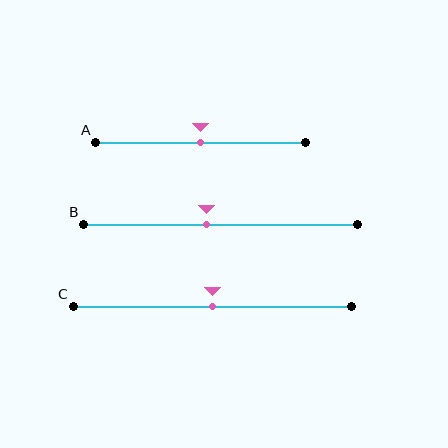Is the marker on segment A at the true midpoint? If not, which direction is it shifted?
Yes, the marker on segment A is at the true midpoint.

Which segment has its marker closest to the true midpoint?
Segment A has its marker closest to the true midpoint.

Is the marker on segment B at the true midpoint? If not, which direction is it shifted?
No, the marker on segment B is shifted to the left by about 5% of the segment length.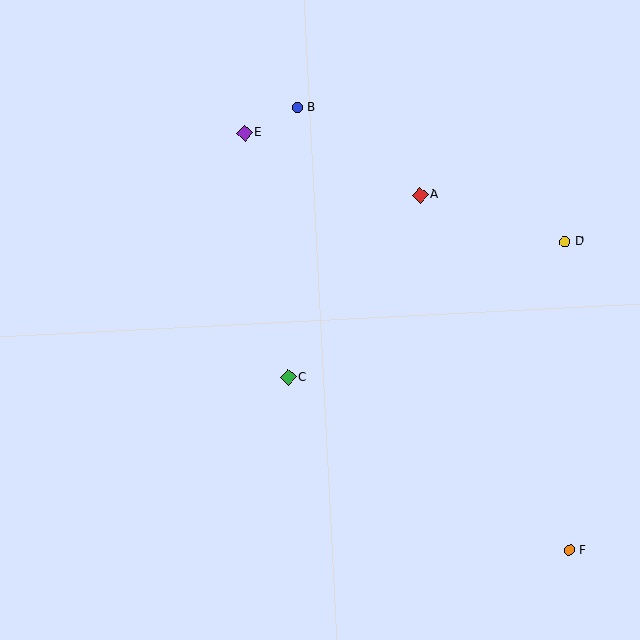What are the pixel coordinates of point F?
Point F is at (569, 550).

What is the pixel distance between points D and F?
The distance between D and F is 309 pixels.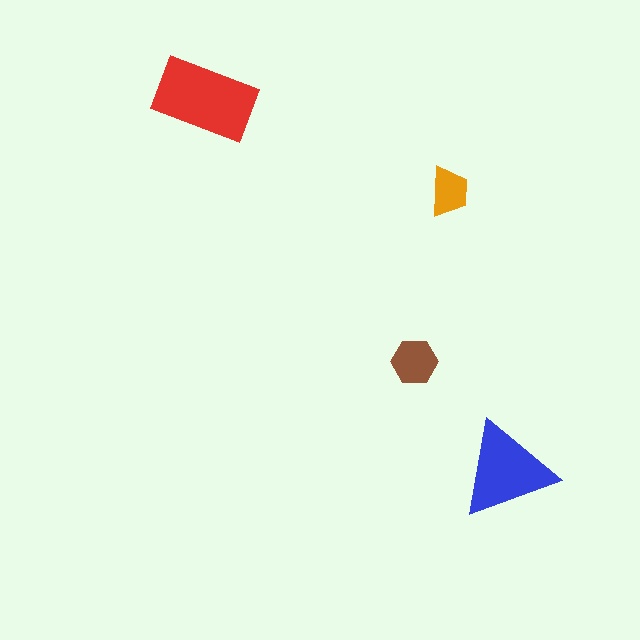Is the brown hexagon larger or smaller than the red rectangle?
Smaller.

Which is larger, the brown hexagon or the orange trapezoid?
The brown hexagon.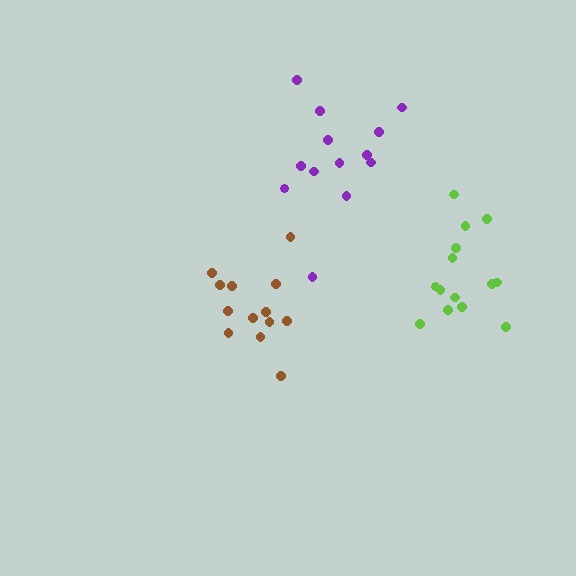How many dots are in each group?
Group 1: 13 dots, Group 2: 13 dots, Group 3: 14 dots (40 total).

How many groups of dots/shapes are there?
There are 3 groups.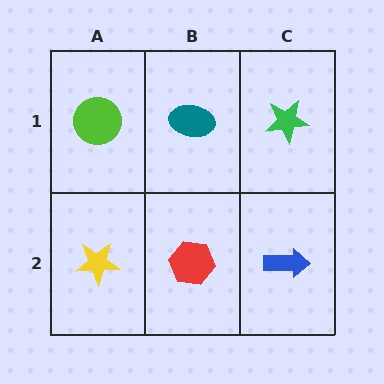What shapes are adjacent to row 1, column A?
A yellow star (row 2, column A), a teal ellipse (row 1, column B).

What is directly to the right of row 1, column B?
A green star.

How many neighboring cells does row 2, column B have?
3.